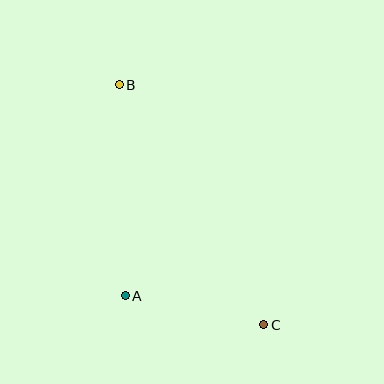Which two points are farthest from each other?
Points B and C are farthest from each other.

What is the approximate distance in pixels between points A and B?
The distance between A and B is approximately 211 pixels.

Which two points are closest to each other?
Points A and C are closest to each other.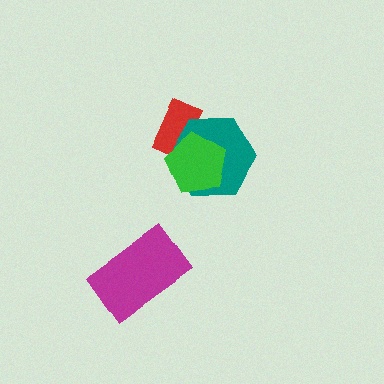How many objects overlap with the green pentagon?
2 objects overlap with the green pentagon.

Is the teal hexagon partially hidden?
Yes, it is partially covered by another shape.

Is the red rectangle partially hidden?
Yes, it is partially covered by another shape.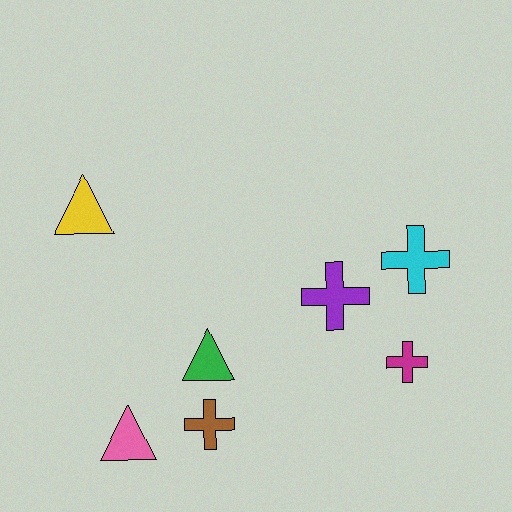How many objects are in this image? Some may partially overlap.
There are 7 objects.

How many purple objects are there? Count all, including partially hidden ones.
There is 1 purple object.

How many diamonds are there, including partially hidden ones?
There are no diamonds.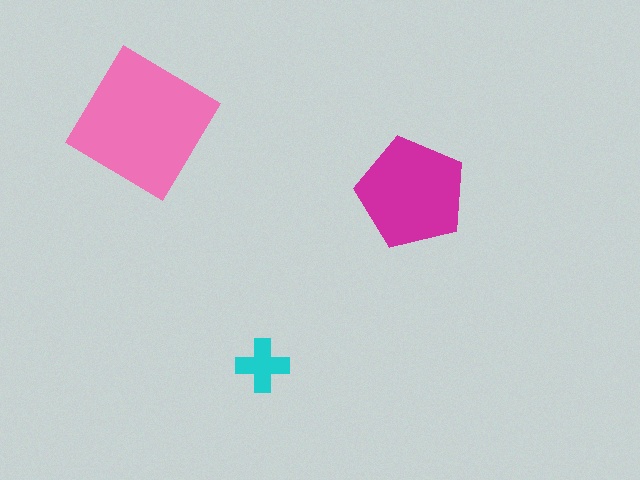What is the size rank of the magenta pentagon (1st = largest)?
2nd.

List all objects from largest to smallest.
The pink diamond, the magenta pentagon, the cyan cross.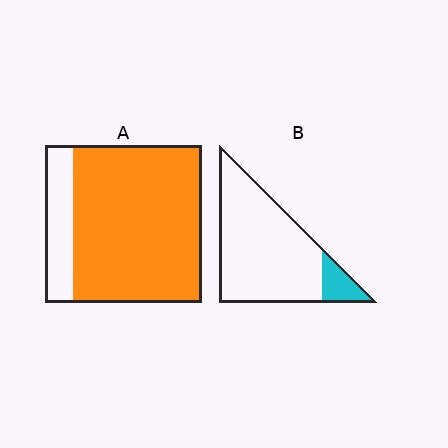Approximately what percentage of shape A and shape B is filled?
A is approximately 80% and B is approximately 10%.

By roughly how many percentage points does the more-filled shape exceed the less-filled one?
By roughly 70 percentage points (A over B).